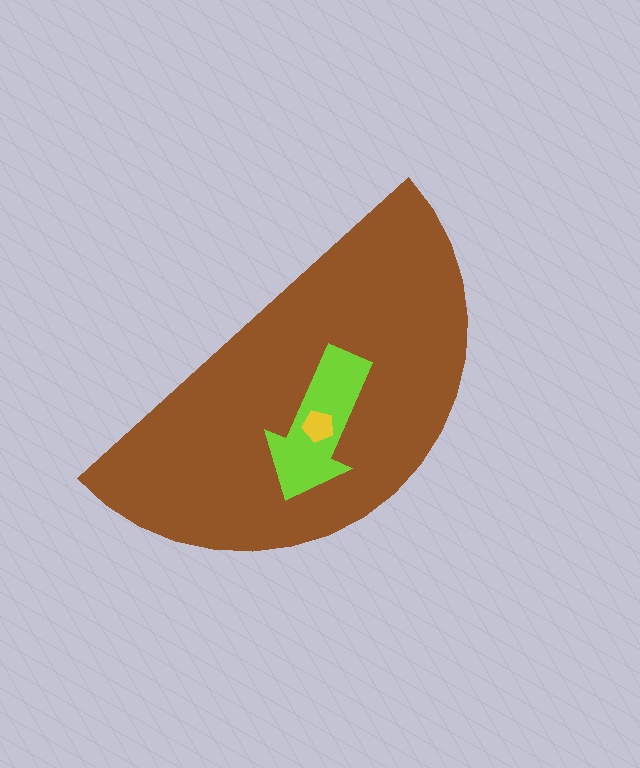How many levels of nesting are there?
3.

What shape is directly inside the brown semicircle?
The lime arrow.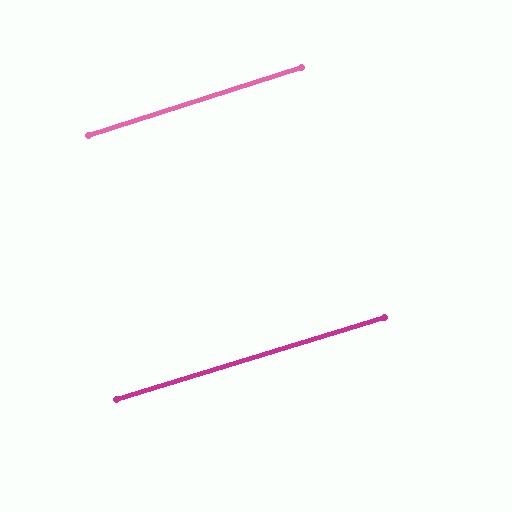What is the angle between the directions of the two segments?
Approximately 0 degrees.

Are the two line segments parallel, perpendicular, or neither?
Parallel — their directions differ by only 0.5°.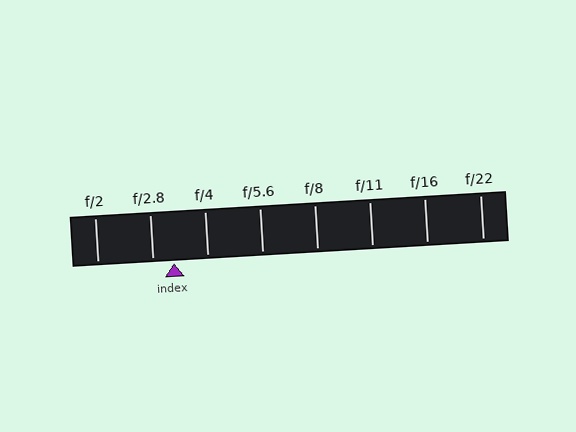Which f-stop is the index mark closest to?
The index mark is closest to f/2.8.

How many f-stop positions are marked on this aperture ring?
There are 8 f-stop positions marked.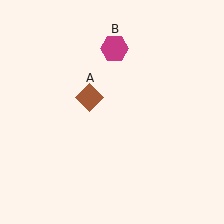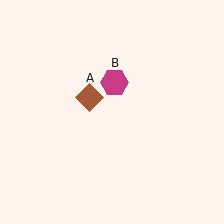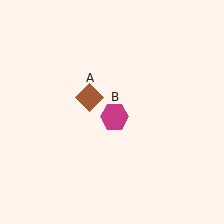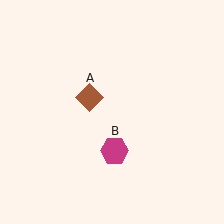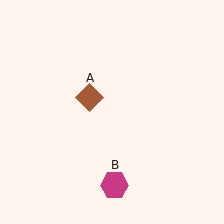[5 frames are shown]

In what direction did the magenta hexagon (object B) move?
The magenta hexagon (object B) moved down.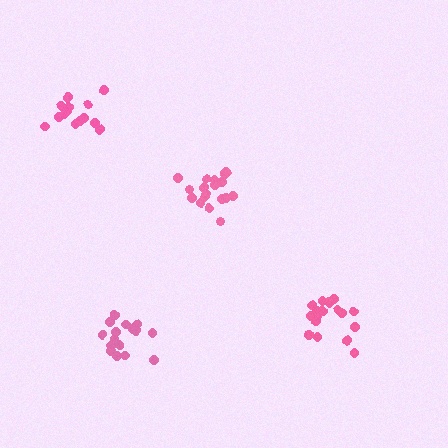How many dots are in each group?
Group 1: 19 dots, Group 2: 18 dots, Group 3: 16 dots, Group 4: 14 dots (67 total).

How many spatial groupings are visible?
There are 4 spatial groupings.